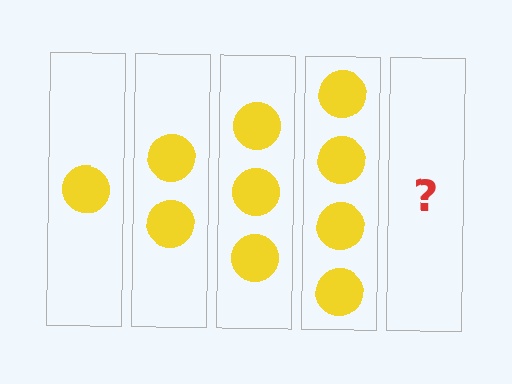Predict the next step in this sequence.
The next step is 5 circles.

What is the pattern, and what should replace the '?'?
The pattern is that each step adds one more circle. The '?' should be 5 circles.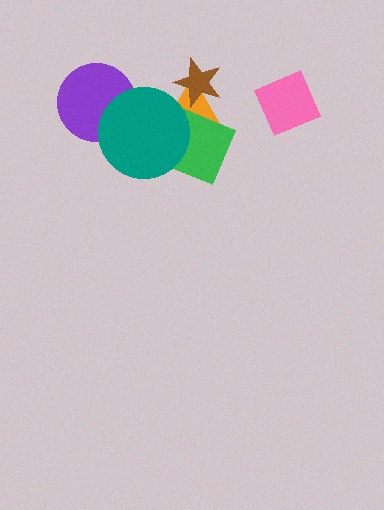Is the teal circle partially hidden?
No, no other shape covers it.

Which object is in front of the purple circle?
The teal circle is in front of the purple circle.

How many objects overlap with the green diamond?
2 objects overlap with the green diamond.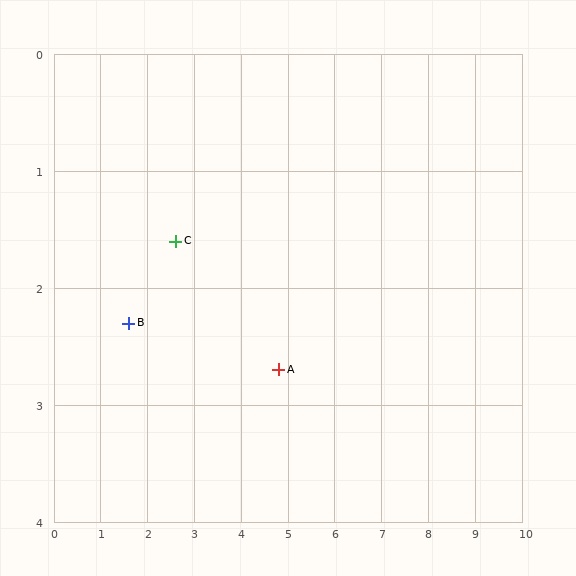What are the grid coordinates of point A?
Point A is at approximately (4.8, 2.7).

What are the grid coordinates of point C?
Point C is at approximately (2.6, 1.6).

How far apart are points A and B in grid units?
Points A and B are about 3.2 grid units apart.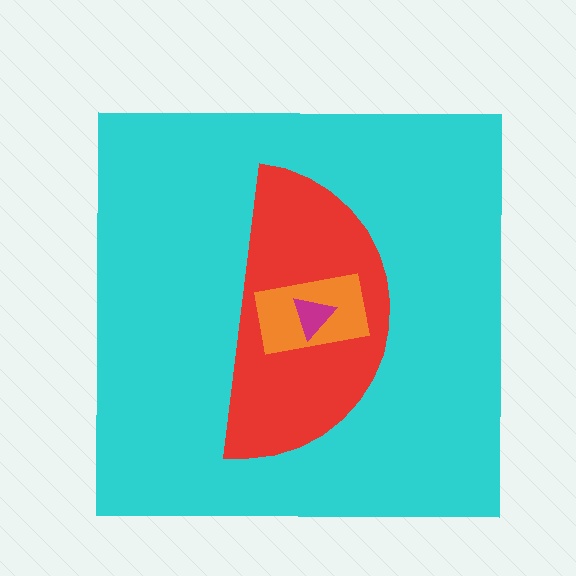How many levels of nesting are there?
4.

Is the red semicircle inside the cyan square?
Yes.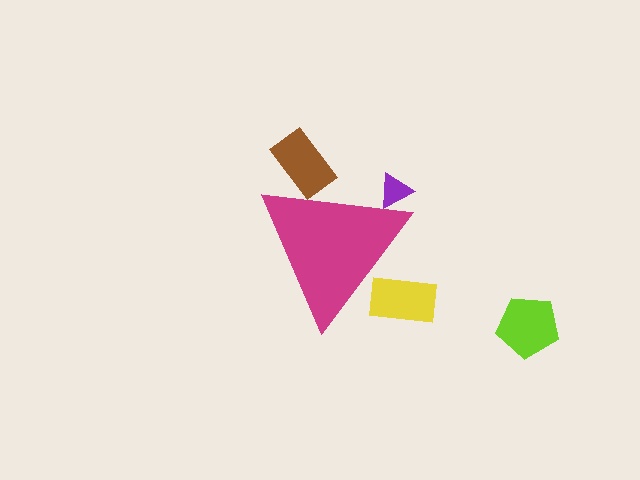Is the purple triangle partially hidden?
Yes, the purple triangle is partially hidden behind the magenta triangle.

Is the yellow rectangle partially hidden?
Yes, the yellow rectangle is partially hidden behind the magenta triangle.